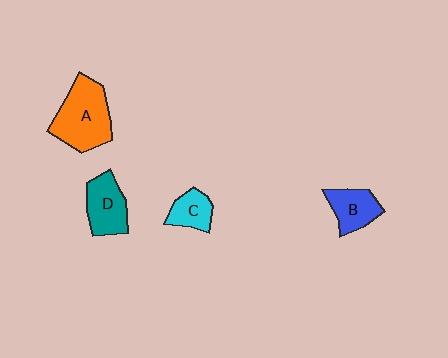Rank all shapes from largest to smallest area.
From largest to smallest: A (orange), D (teal), B (blue), C (cyan).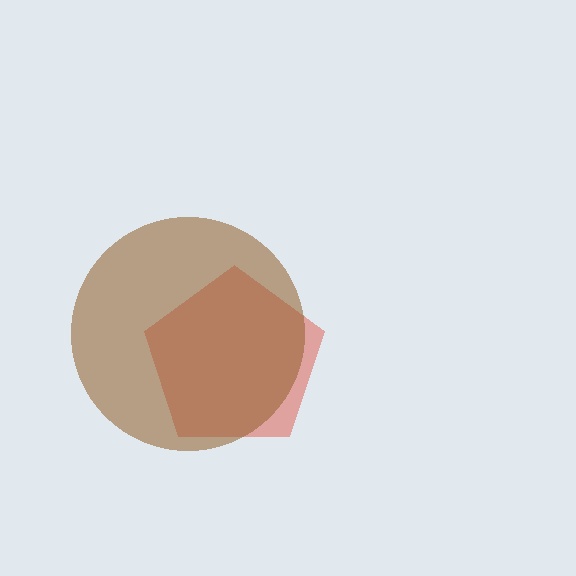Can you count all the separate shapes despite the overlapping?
Yes, there are 2 separate shapes.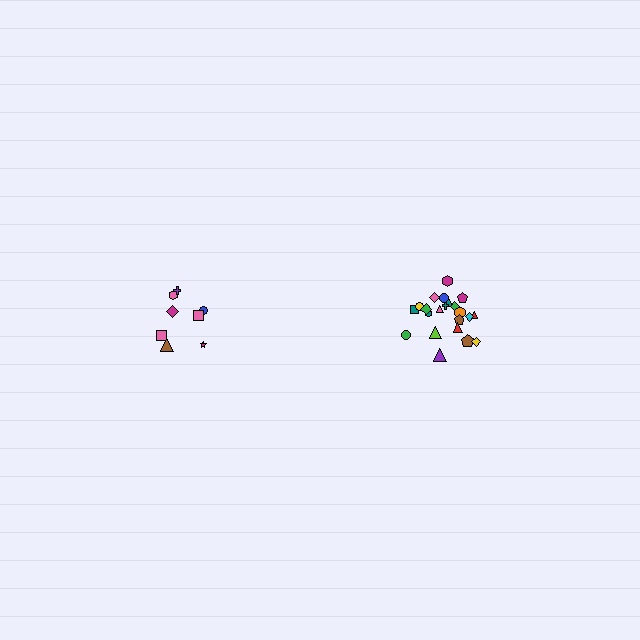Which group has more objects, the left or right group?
The right group.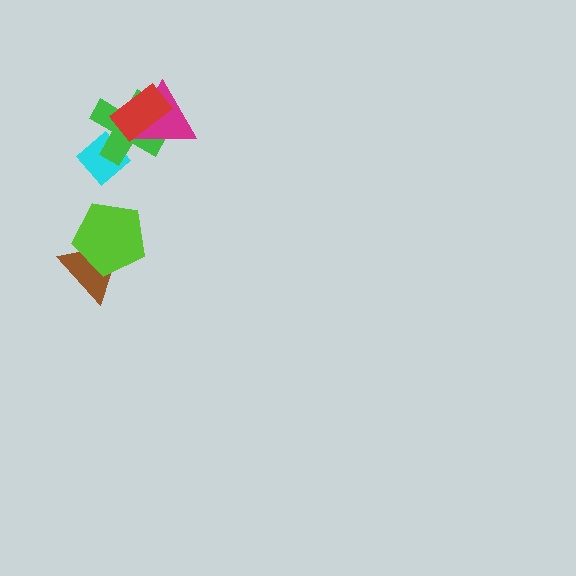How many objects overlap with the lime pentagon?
1 object overlaps with the lime pentagon.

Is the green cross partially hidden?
Yes, it is partially covered by another shape.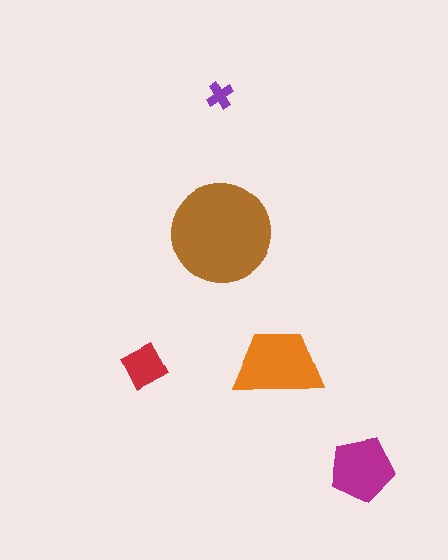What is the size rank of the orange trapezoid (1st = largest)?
2nd.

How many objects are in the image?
There are 5 objects in the image.